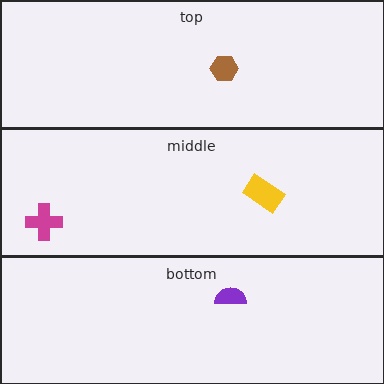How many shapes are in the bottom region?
1.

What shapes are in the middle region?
The yellow rectangle, the magenta cross.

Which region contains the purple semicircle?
The bottom region.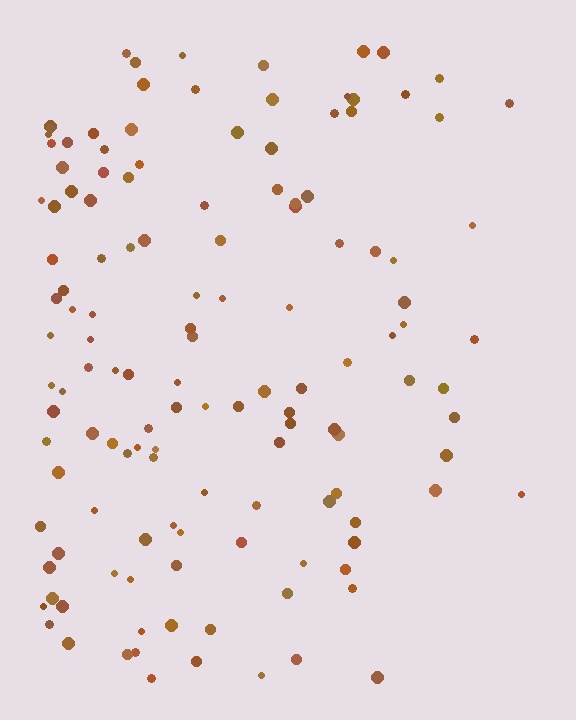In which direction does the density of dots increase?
From right to left, with the left side densest.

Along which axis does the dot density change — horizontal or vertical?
Horizontal.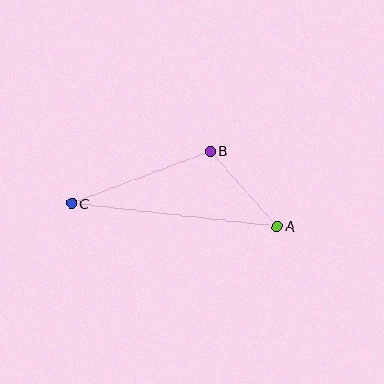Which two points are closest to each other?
Points A and B are closest to each other.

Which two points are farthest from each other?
Points A and C are farthest from each other.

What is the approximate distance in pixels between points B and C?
The distance between B and C is approximately 148 pixels.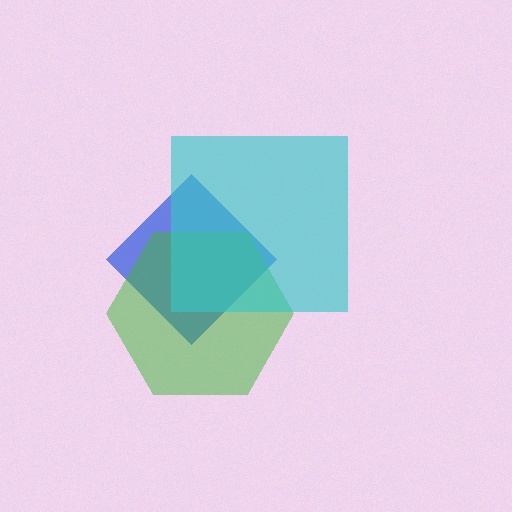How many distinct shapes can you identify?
There are 3 distinct shapes: a blue diamond, a green hexagon, a cyan square.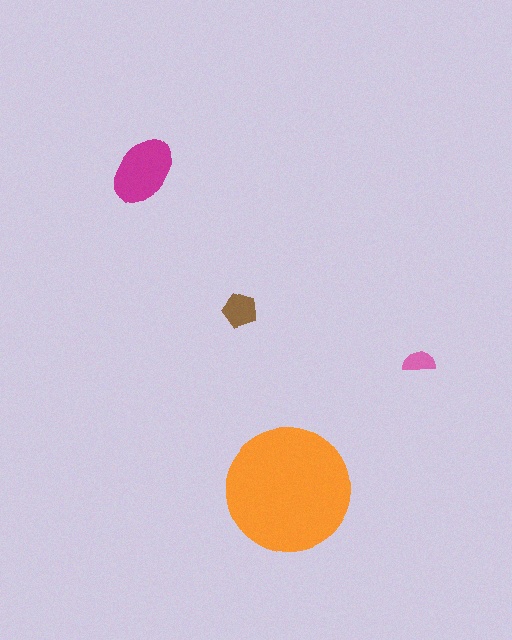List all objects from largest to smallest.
The orange circle, the magenta ellipse, the brown pentagon, the pink semicircle.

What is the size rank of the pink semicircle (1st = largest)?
4th.